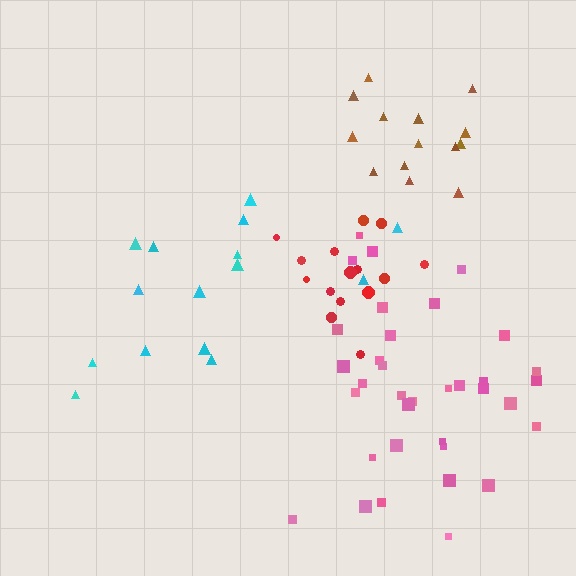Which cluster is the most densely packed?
Red.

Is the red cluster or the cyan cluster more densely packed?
Red.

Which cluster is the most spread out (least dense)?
Cyan.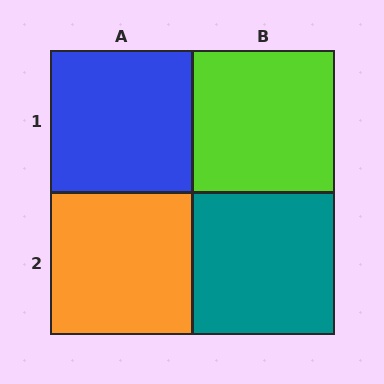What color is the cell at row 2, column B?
Teal.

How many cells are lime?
1 cell is lime.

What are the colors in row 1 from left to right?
Blue, lime.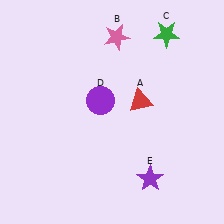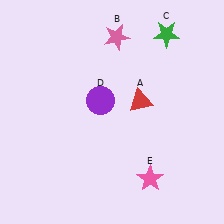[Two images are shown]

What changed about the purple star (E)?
In Image 1, E is purple. In Image 2, it changed to pink.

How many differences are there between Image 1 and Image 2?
There is 1 difference between the two images.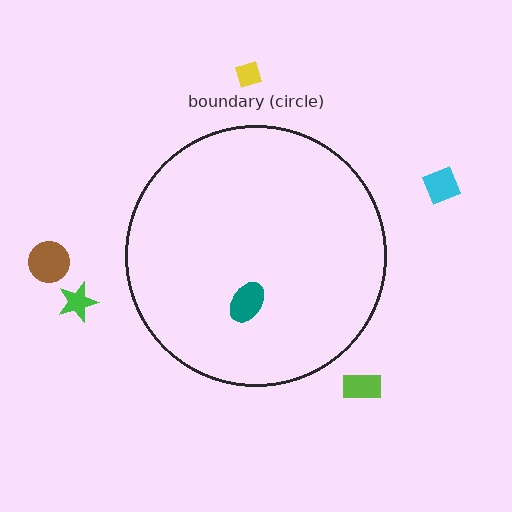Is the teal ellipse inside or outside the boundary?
Inside.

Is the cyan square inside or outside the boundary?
Outside.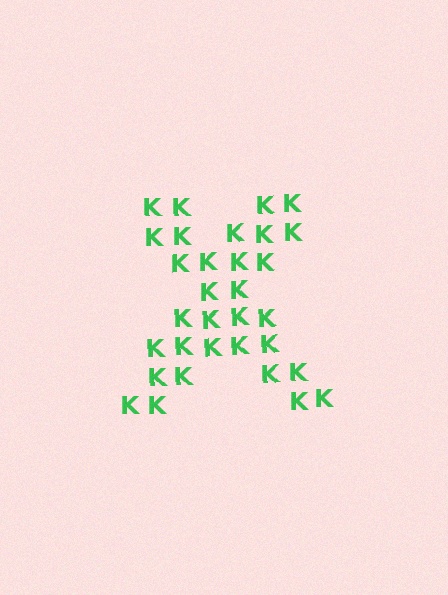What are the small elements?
The small elements are letter K's.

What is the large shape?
The large shape is the letter X.